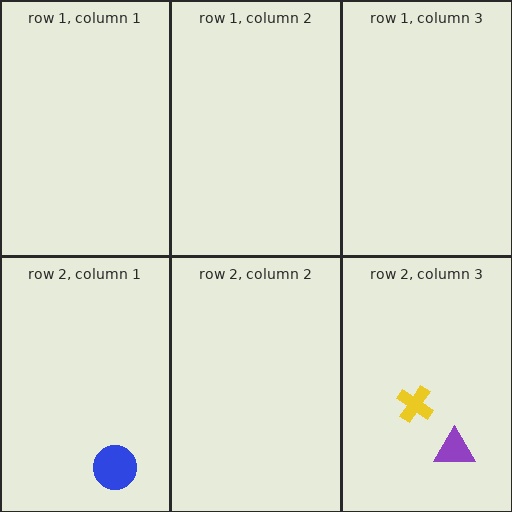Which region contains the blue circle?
The row 2, column 1 region.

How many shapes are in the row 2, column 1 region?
1.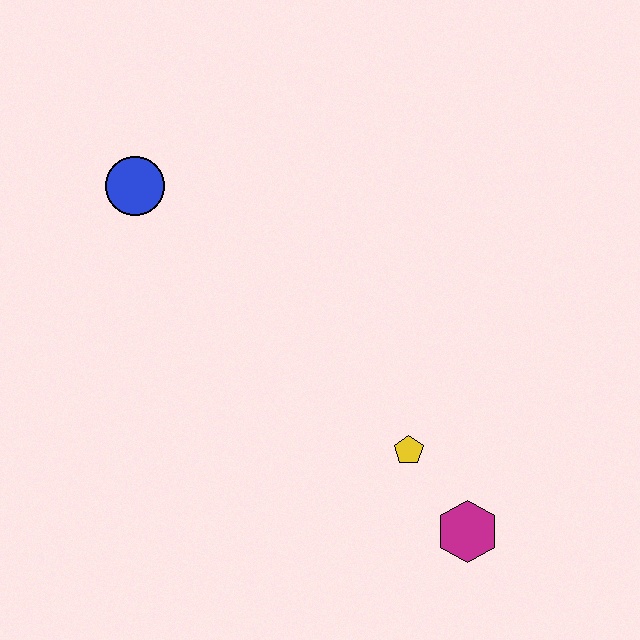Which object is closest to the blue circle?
The yellow pentagon is closest to the blue circle.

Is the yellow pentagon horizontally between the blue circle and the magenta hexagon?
Yes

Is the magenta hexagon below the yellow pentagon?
Yes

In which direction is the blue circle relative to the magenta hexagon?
The blue circle is above the magenta hexagon.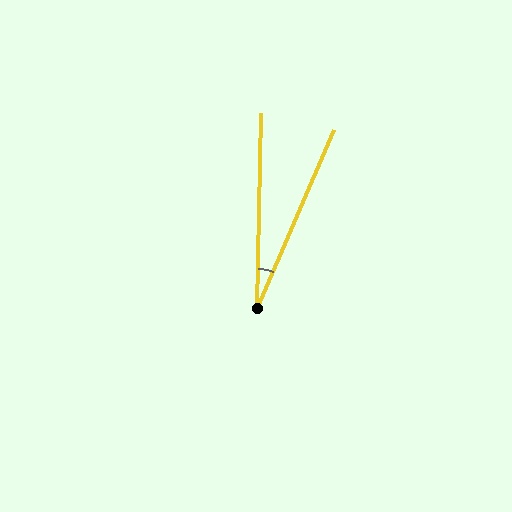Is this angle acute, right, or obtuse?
It is acute.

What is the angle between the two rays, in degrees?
Approximately 22 degrees.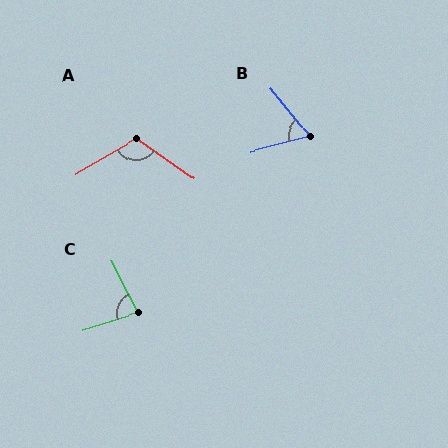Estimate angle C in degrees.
Approximately 80 degrees.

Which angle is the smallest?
B, at approximately 66 degrees.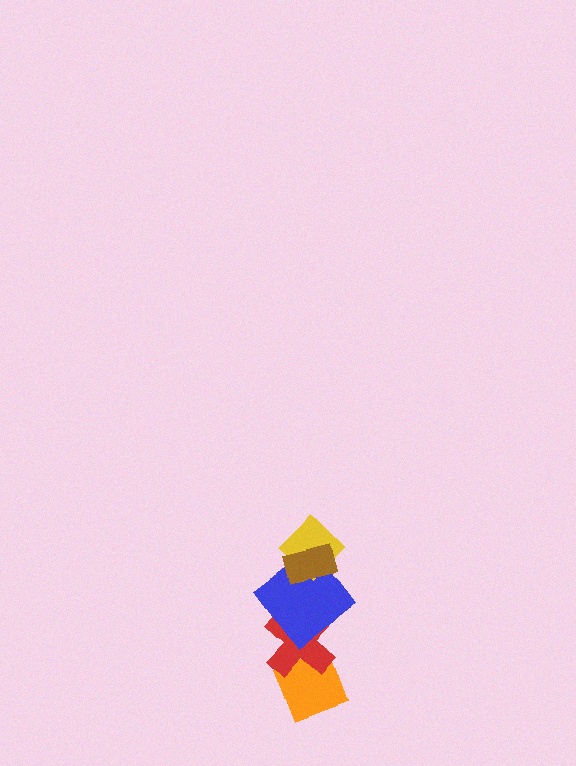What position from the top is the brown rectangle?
The brown rectangle is 1st from the top.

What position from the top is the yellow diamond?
The yellow diamond is 2nd from the top.